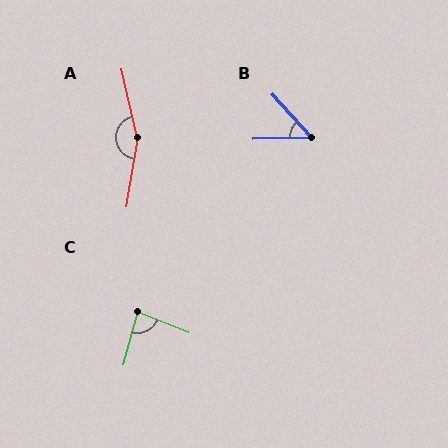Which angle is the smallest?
B, at approximately 49 degrees.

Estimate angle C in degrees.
Approximately 83 degrees.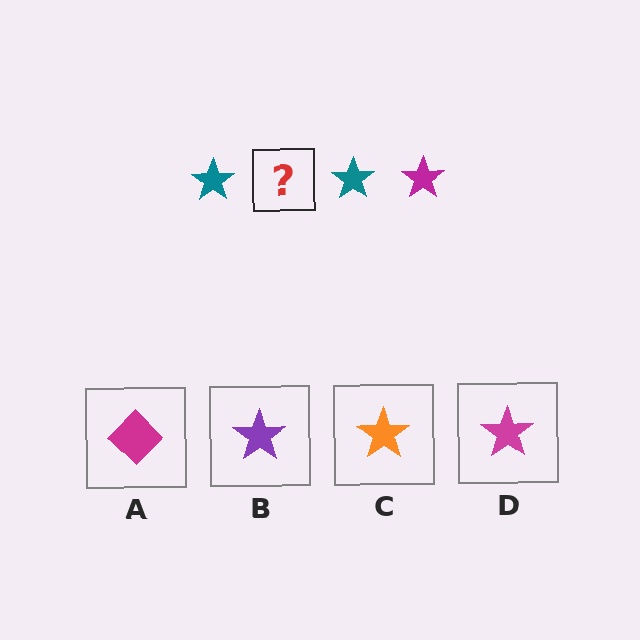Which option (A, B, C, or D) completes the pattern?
D.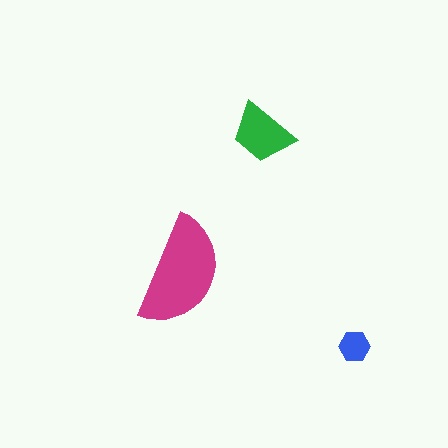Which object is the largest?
The magenta semicircle.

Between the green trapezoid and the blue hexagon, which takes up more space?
The green trapezoid.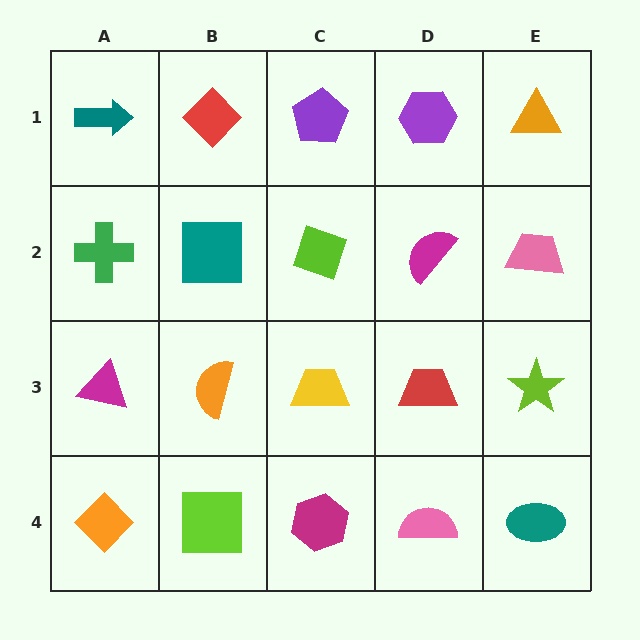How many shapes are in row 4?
5 shapes.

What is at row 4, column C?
A magenta hexagon.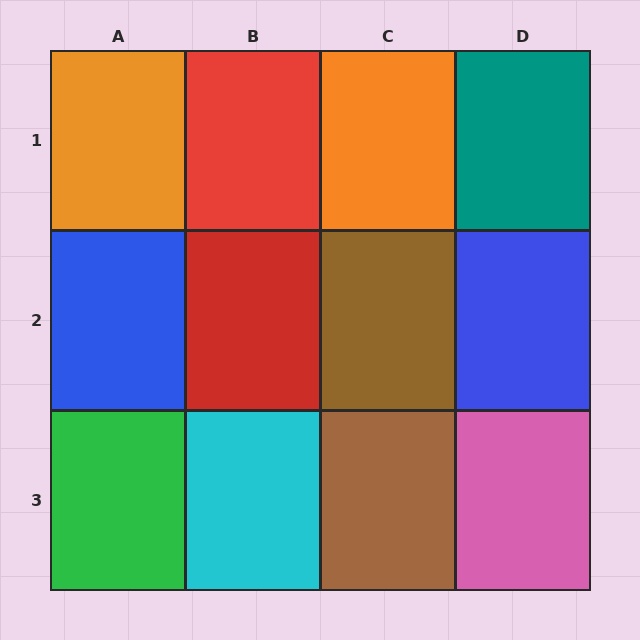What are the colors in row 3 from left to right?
Green, cyan, brown, pink.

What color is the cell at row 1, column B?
Red.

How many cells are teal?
1 cell is teal.